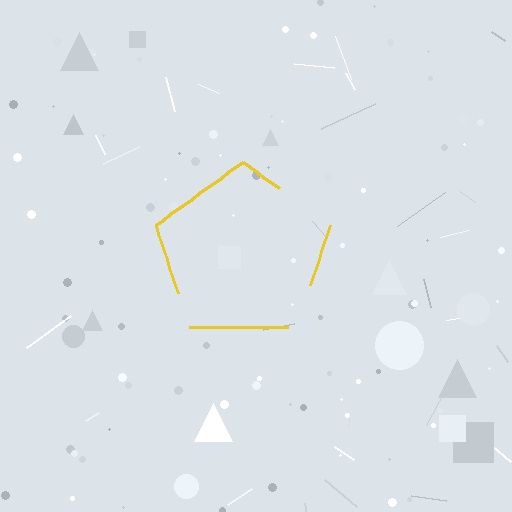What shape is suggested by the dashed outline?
The dashed outline suggests a pentagon.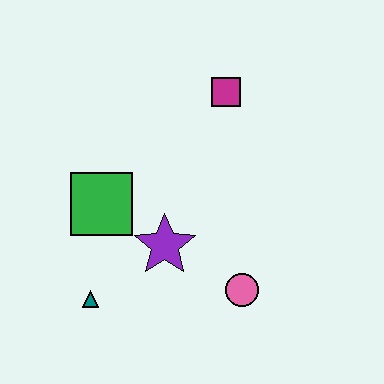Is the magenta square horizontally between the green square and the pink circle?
Yes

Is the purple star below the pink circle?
No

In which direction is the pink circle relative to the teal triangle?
The pink circle is to the right of the teal triangle.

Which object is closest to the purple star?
The green square is closest to the purple star.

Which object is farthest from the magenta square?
The teal triangle is farthest from the magenta square.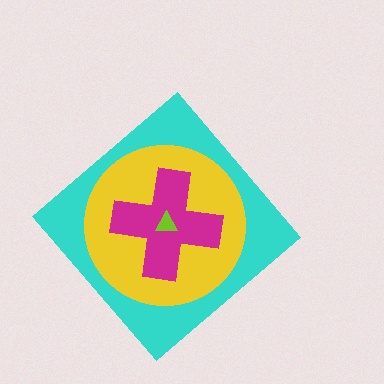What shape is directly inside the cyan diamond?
The yellow circle.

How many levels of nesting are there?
4.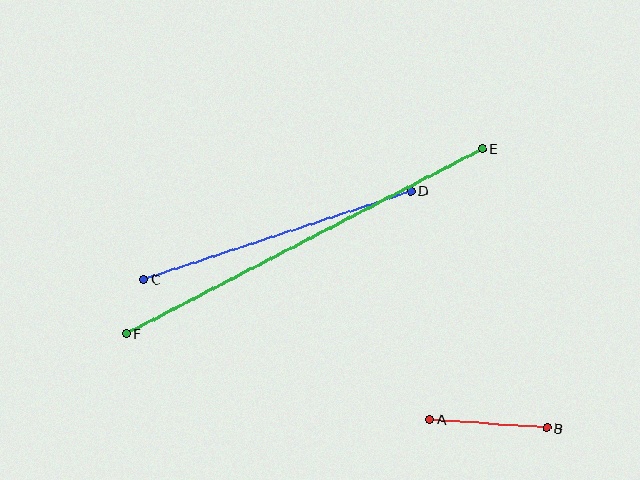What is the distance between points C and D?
The distance is approximately 282 pixels.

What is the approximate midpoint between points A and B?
The midpoint is at approximately (488, 424) pixels.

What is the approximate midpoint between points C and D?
The midpoint is at approximately (277, 235) pixels.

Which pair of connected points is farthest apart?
Points E and F are farthest apart.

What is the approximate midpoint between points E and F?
The midpoint is at approximately (304, 241) pixels.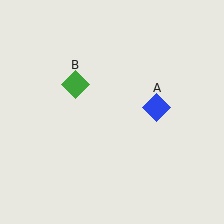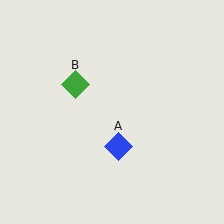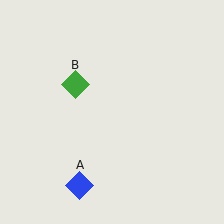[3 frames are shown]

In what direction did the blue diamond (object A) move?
The blue diamond (object A) moved down and to the left.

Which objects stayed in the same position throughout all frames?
Green diamond (object B) remained stationary.